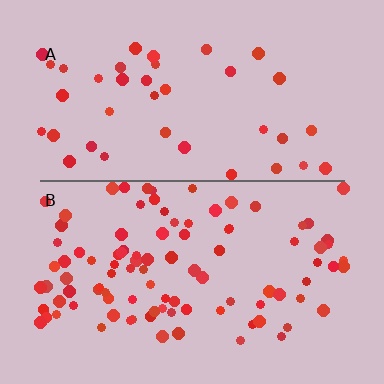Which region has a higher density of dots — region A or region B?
B (the bottom).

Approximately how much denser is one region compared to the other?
Approximately 2.5× — region B over region A.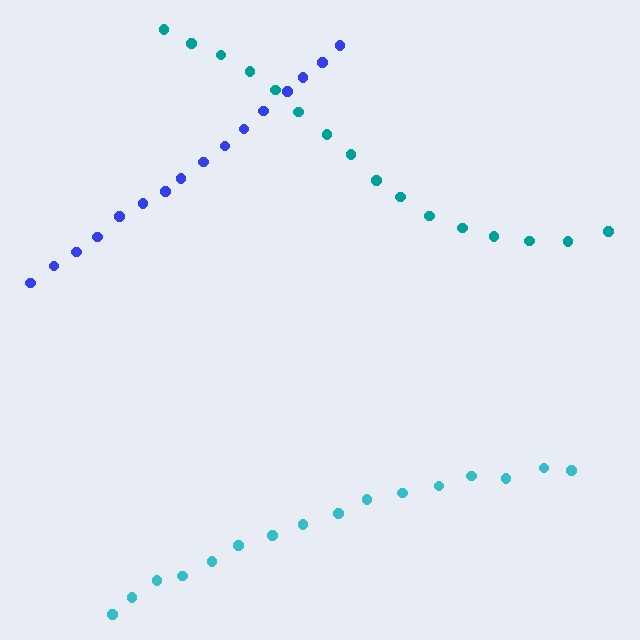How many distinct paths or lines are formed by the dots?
There are 3 distinct paths.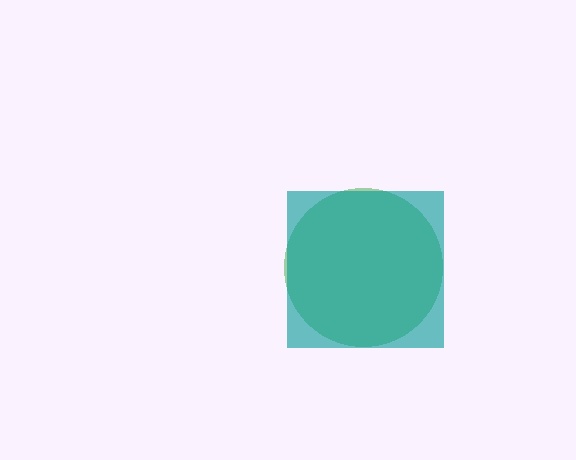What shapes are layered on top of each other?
The layered shapes are: a green circle, a teal square.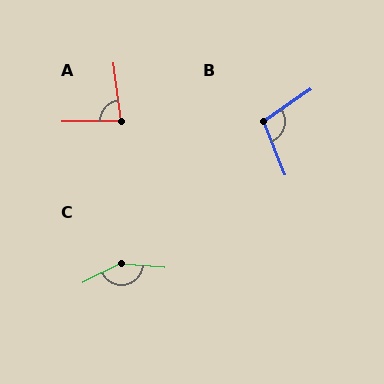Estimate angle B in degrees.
Approximately 102 degrees.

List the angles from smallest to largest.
A (83°), B (102°), C (149°).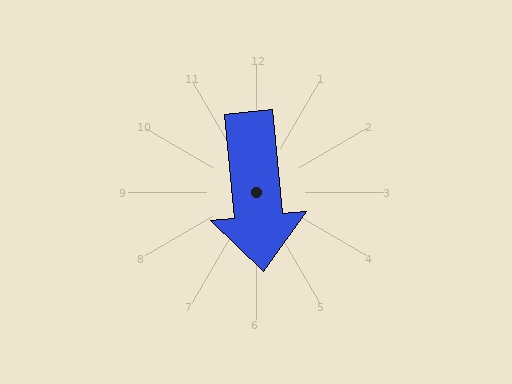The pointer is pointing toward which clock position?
Roughly 6 o'clock.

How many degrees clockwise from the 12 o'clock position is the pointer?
Approximately 174 degrees.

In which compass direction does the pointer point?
South.